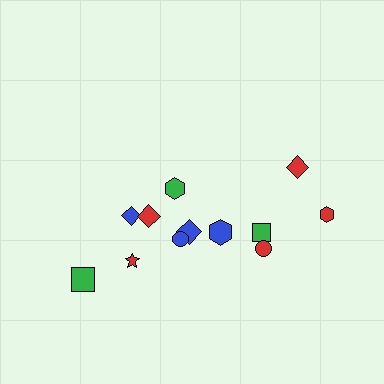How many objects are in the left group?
There are 7 objects.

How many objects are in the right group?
There are 5 objects.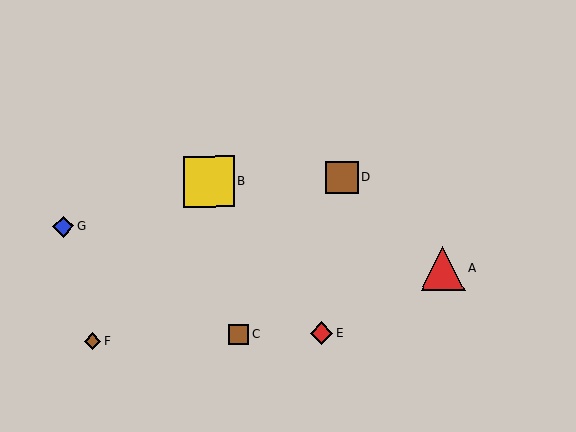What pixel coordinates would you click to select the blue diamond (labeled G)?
Click at (63, 226) to select the blue diamond G.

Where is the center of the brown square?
The center of the brown square is at (239, 335).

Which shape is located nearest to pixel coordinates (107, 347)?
The brown diamond (labeled F) at (92, 341) is nearest to that location.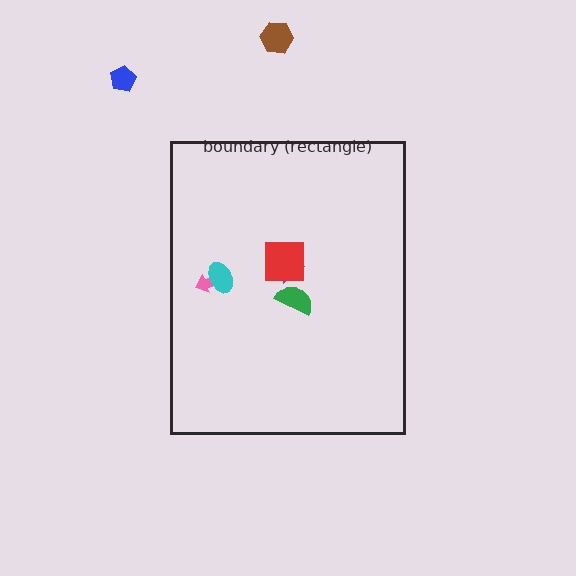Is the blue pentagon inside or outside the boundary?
Outside.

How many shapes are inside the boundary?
5 inside, 2 outside.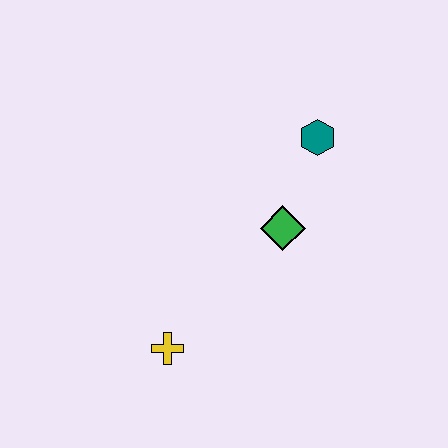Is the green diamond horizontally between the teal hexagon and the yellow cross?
Yes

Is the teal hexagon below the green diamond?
No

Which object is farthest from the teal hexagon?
The yellow cross is farthest from the teal hexagon.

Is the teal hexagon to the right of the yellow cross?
Yes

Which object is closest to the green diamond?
The teal hexagon is closest to the green diamond.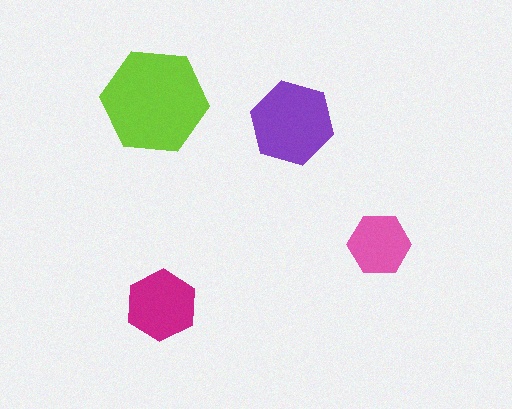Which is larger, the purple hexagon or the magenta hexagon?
The purple one.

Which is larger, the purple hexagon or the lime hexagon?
The lime one.